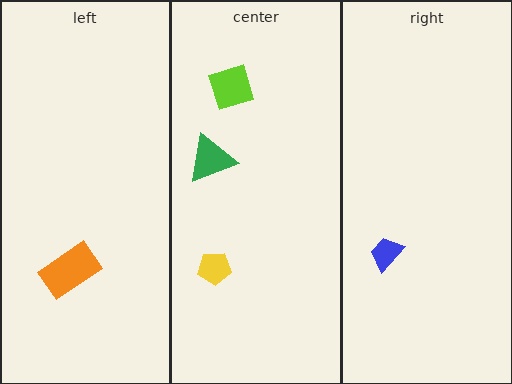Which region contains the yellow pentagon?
The center region.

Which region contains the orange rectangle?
The left region.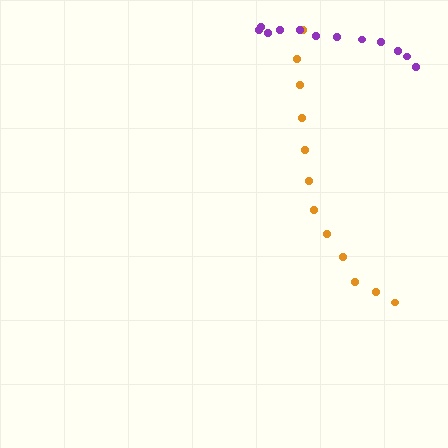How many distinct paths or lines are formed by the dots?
There are 2 distinct paths.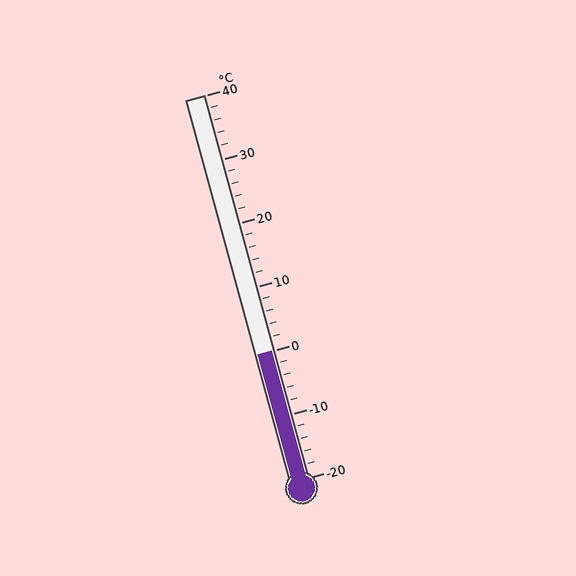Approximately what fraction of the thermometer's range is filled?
The thermometer is filled to approximately 35% of its range.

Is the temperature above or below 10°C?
The temperature is below 10°C.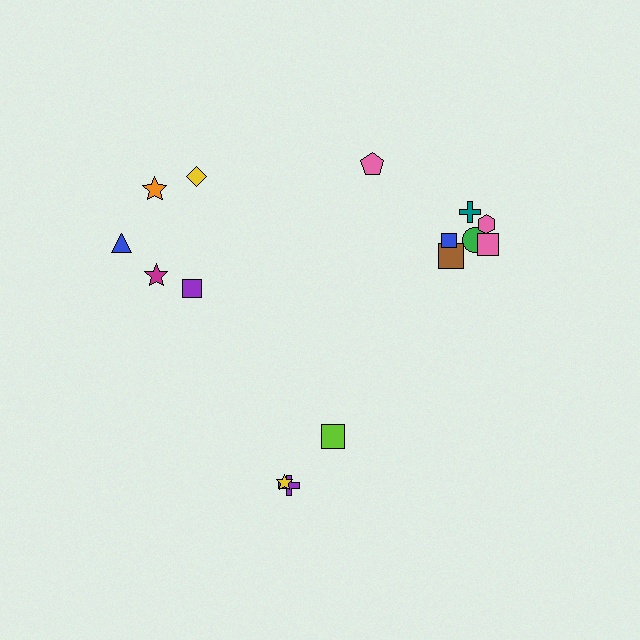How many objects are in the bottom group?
There are 3 objects.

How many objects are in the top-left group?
There are 5 objects.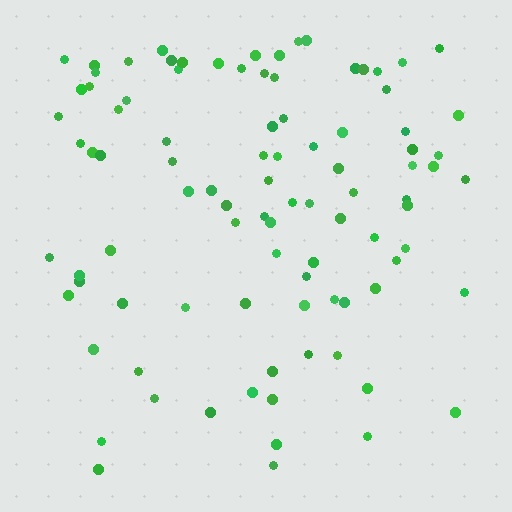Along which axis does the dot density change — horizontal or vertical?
Vertical.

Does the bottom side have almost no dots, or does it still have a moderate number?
Still a moderate number, just noticeably fewer than the top.